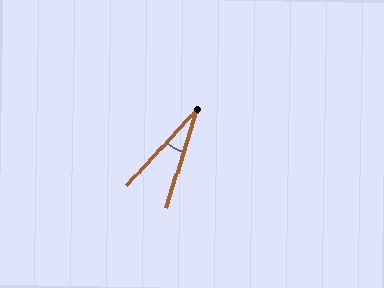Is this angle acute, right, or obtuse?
It is acute.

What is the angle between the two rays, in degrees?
Approximately 25 degrees.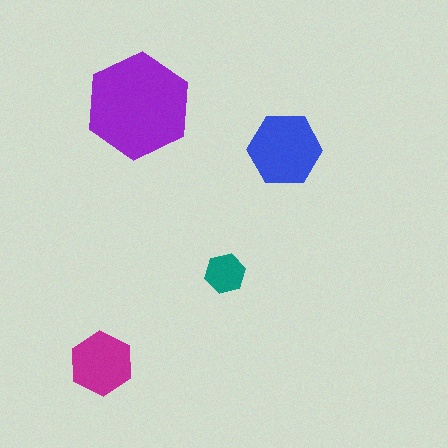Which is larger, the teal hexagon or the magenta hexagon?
The magenta one.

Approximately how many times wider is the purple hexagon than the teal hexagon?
About 2.5 times wider.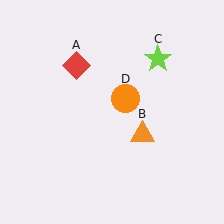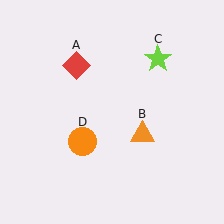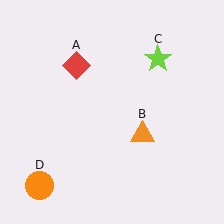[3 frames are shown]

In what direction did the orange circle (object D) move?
The orange circle (object D) moved down and to the left.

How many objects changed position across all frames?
1 object changed position: orange circle (object D).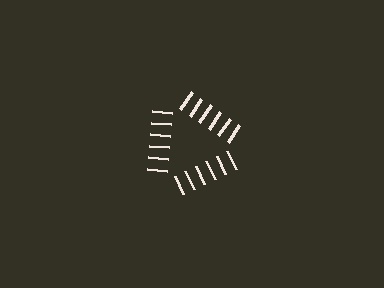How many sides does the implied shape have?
3 sides — the line-ends trace a triangle.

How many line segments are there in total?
18 — 6 along each of the 3 edges.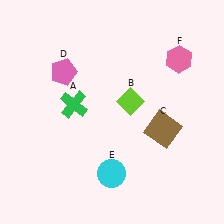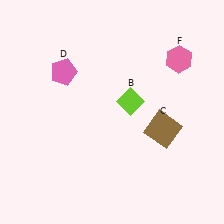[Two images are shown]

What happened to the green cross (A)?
The green cross (A) was removed in Image 2. It was in the top-left area of Image 1.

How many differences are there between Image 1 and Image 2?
There are 2 differences between the two images.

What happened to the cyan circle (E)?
The cyan circle (E) was removed in Image 2. It was in the bottom-left area of Image 1.